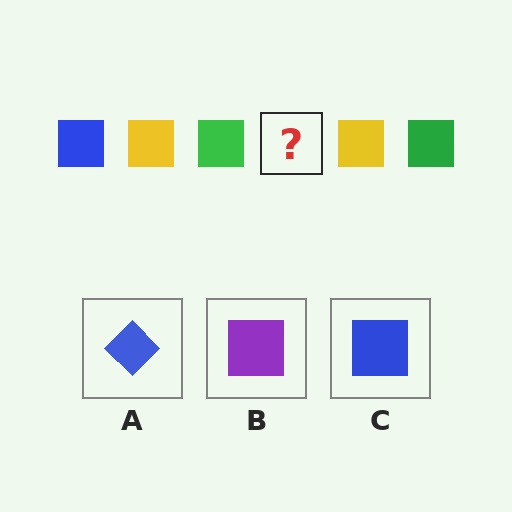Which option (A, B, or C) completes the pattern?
C.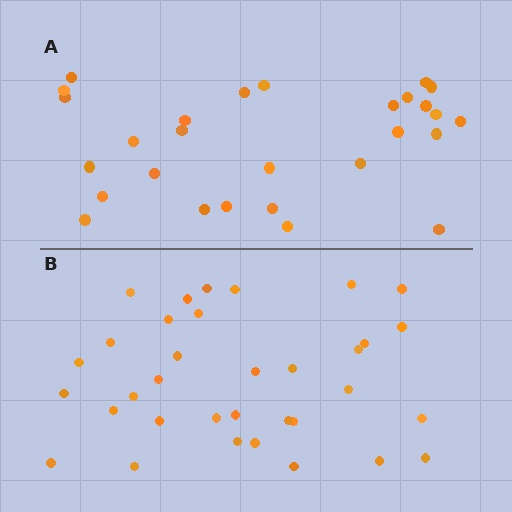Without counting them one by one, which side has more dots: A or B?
Region B (the bottom region) has more dots.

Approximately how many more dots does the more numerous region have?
Region B has about 6 more dots than region A.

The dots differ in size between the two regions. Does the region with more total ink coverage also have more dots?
No. Region A has more total ink coverage because its dots are larger, but region B actually contains more individual dots. Total area can be misleading — the number of items is what matters here.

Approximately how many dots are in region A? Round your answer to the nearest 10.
About 30 dots. (The exact count is 28, which rounds to 30.)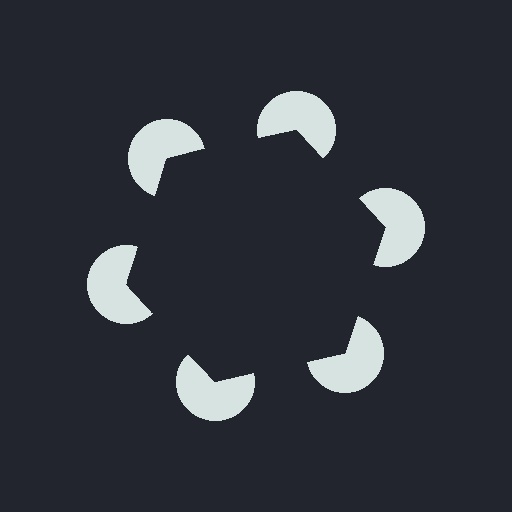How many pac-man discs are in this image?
There are 6 — one at each vertex of the illusory hexagon.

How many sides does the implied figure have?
6 sides.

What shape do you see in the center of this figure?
An illusory hexagon — its edges are inferred from the aligned wedge cuts in the pac-man discs, not physically drawn.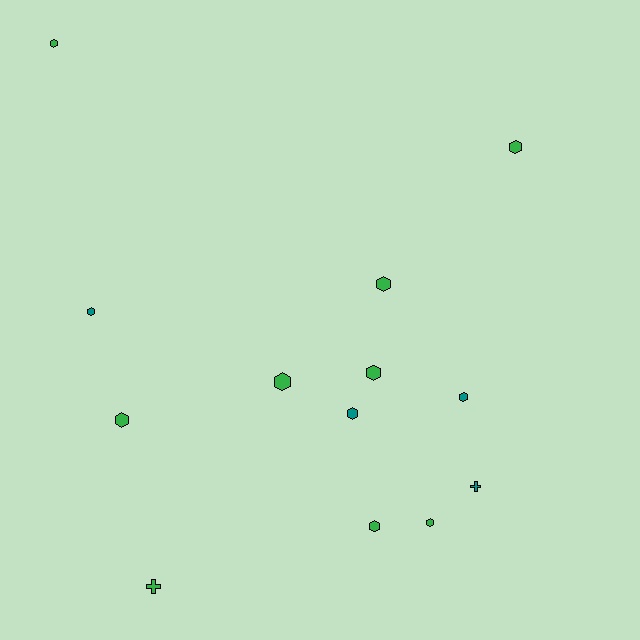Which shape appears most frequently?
Hexagon, with 11 objects.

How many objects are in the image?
There are 13 objects.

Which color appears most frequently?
Green, with 9 objects.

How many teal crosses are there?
There is 1 teal cross.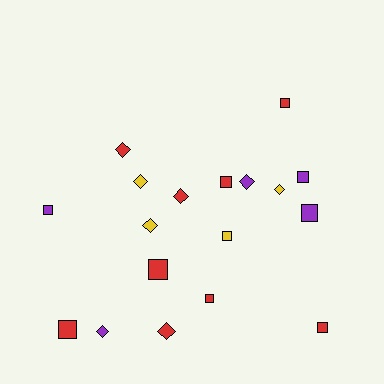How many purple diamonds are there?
There are 2 purple diamonds.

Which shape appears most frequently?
Square, with 10 objects.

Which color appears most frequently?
Red, with 9 objects.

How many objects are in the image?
There are 18 objects.